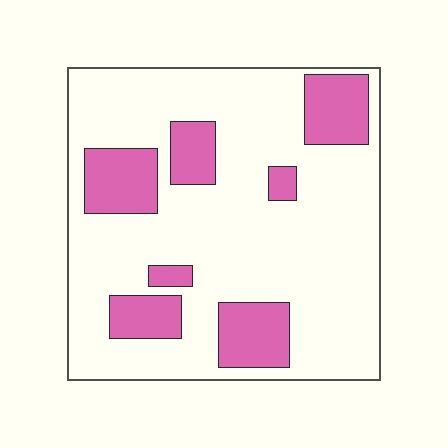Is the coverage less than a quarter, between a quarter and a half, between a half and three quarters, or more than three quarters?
Less than a quarter.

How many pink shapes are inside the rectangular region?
7.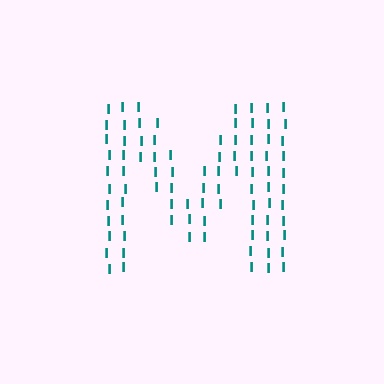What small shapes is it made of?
It is made of small letter I's.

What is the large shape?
The large shape is the letter M.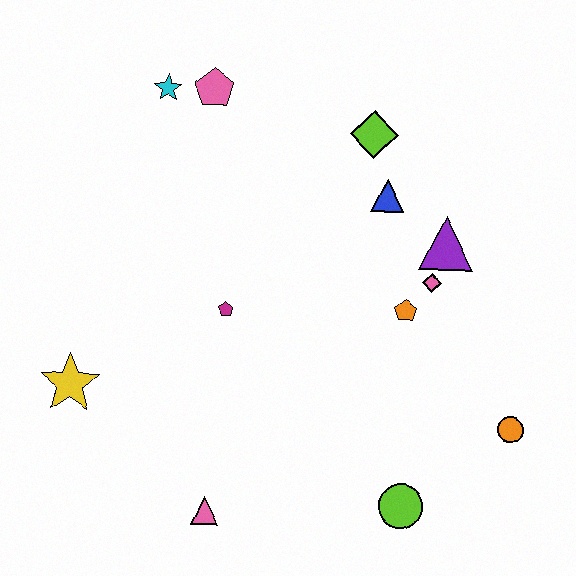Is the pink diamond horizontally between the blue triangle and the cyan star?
No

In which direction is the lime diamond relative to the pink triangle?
The lime diamond is above the pink triangle.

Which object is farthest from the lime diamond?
The pink triangle is farthest from the lime diamond.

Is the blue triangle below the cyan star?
Yes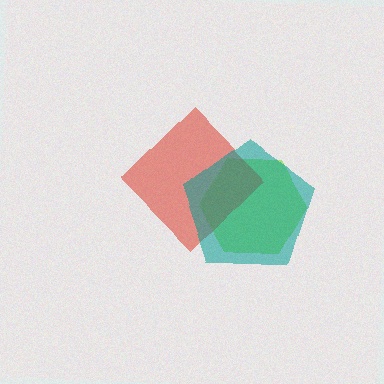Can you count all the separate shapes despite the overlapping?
Yes, there are 3 separate shapes.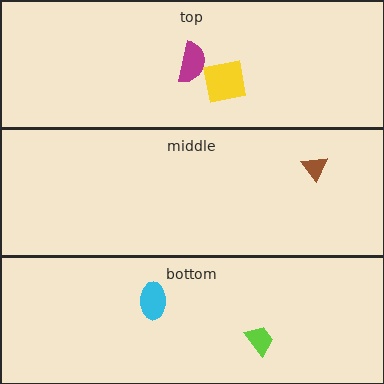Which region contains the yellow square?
The top region.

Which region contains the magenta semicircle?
The top region.